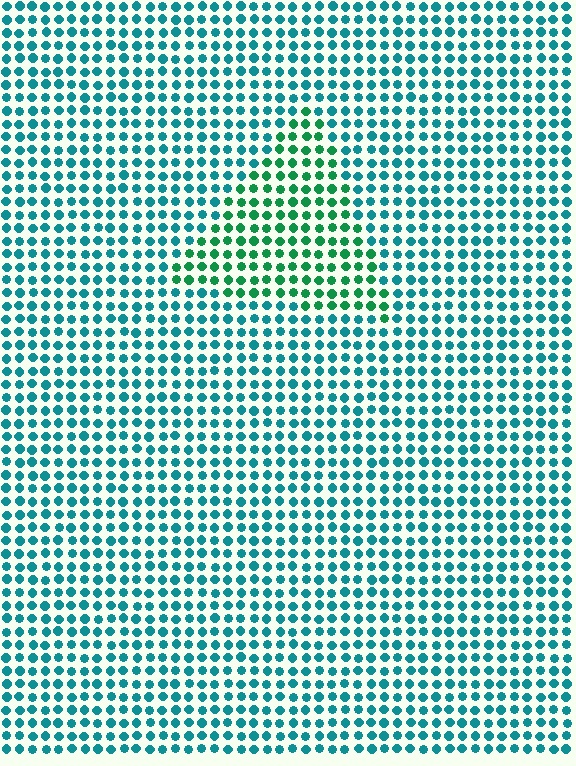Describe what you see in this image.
The image is filled with small teal elements in a uniform arrangement. A triangle-shaped region is visible where the elements are tinted to a slightly different hue, forming a subtle color boundary.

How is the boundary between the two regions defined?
The boundary is defined purely by a slight shift in hue (about 37 degrees). Spacing, size, and orientation are identical on both sides.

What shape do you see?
I see a triangle.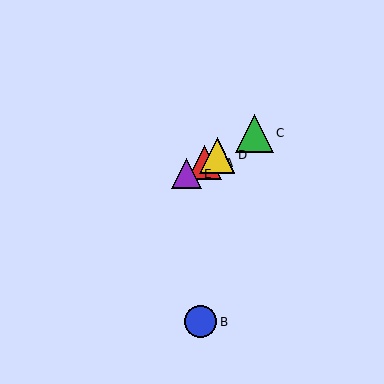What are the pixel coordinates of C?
Object C is at (254, 133).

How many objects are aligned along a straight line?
4 objects (A, C, D, E) are aligned along a straight line.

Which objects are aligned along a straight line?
Objects A, C, D, E are aligned along a straight line.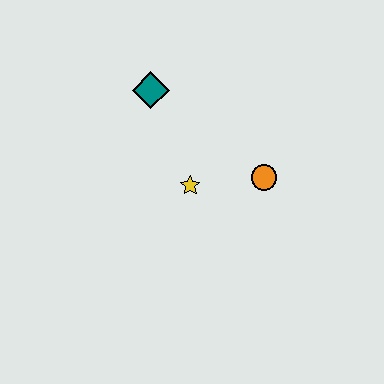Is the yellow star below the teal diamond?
Yes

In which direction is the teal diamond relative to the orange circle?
The teal diamond is to the left of the orange circle.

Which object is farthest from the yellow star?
The teal diamond is farthest from the yellow star.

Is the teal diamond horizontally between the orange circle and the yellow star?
No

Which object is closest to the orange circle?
The yellow star is closest to the orange circle.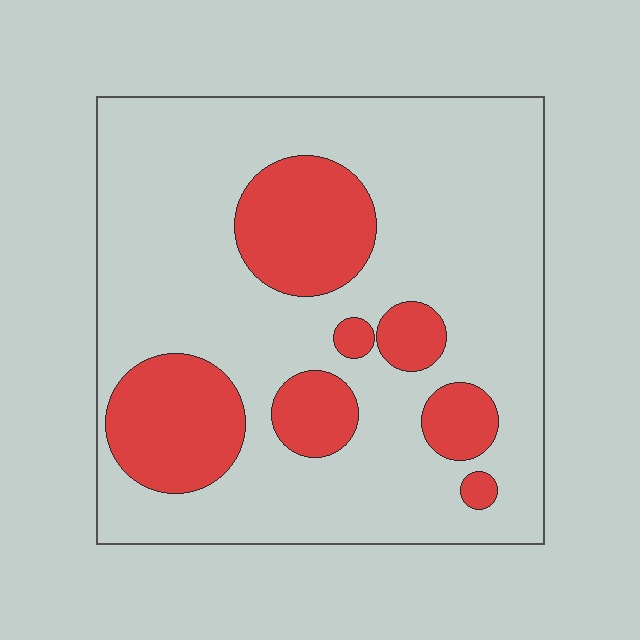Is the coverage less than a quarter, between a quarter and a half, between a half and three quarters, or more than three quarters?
Less than a quarter.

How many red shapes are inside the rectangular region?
7.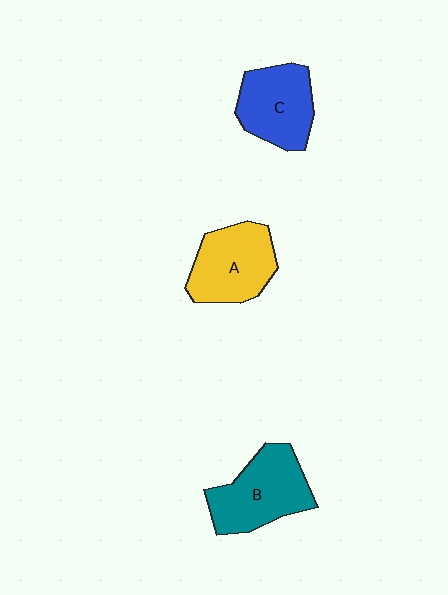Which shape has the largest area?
Shape B (teal).